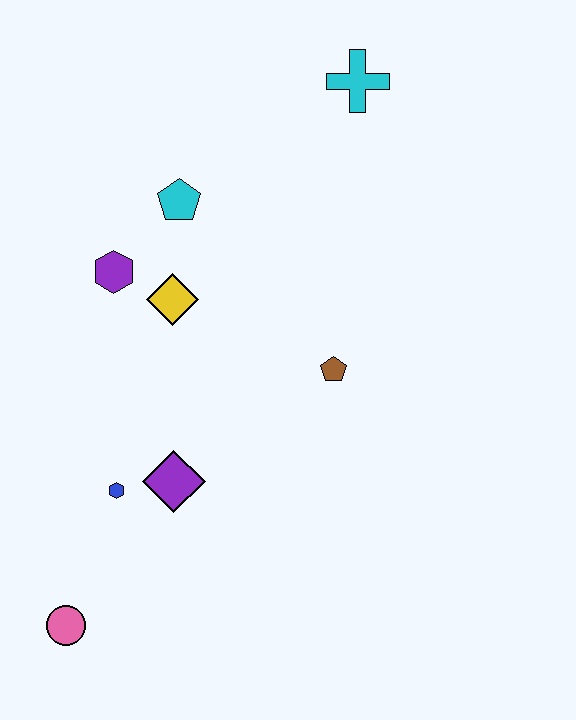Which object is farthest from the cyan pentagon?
The pink circle is farthest from the cyan pentagon.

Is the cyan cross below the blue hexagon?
No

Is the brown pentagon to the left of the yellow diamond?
No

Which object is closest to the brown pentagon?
The yellow diamond is closest to the brown pentagon.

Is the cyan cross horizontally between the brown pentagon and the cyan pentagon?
No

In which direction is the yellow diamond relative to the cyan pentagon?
The yellow diamond is below the cyan pentagon.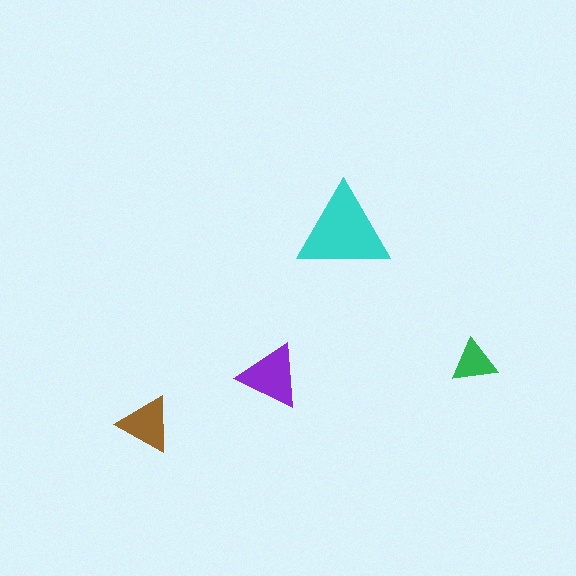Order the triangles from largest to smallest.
the cyan one, the purple one, the brown one, the green one.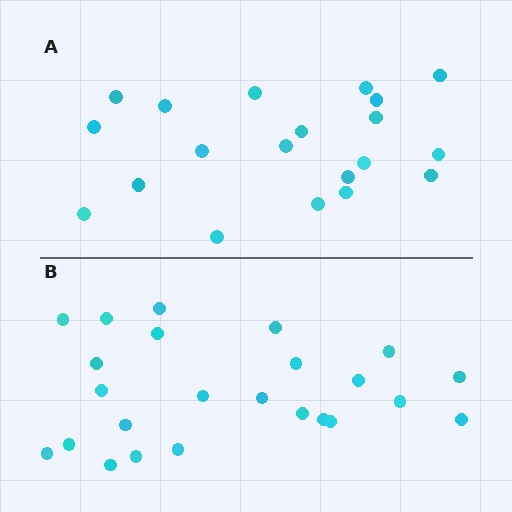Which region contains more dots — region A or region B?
Region B (the bottom region) has more dots.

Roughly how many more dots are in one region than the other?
Region B has about 4 more dots than region A.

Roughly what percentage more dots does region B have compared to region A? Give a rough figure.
About 20% more.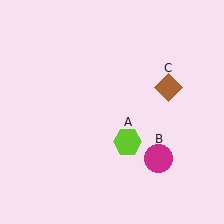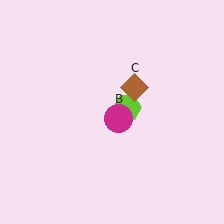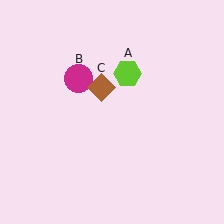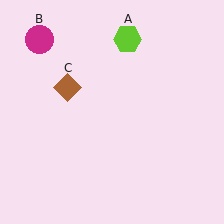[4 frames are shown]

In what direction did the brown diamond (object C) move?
The brown diamond (object C) moved left.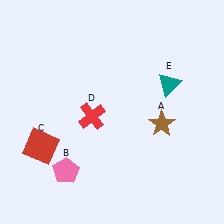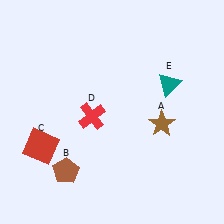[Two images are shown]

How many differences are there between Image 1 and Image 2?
There is 1 difference between the two images.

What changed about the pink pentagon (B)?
In Image 1, B is pink. In Image 2, it changed to brown.